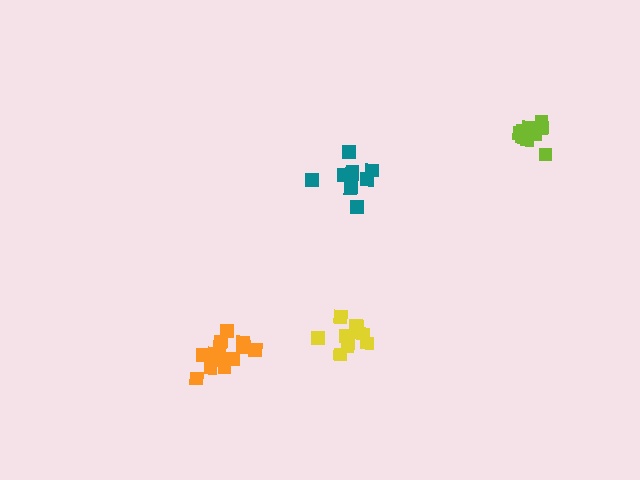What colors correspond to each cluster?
The clusters are colored: lime, teal, orange, yellow.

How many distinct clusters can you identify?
There are 4 distinct clusters.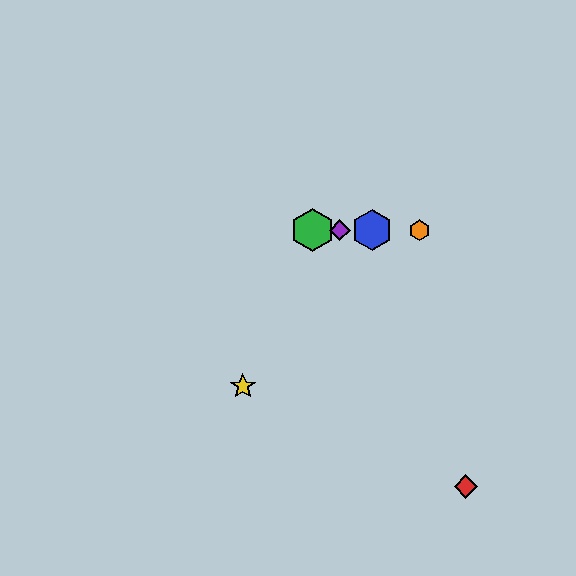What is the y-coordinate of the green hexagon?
The green hexagon is at y≈230.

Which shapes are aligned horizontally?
The blue hexagon, the green hexagon, the purple diamond, the orange hexagon are aligned horizontally.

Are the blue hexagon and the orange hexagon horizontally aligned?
Yes, both are at y≈230.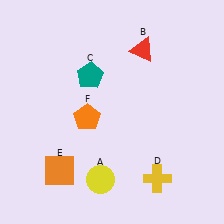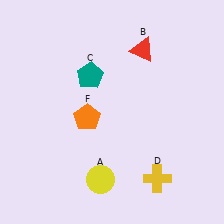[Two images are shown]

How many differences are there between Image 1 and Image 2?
There is 1 difference between the two images.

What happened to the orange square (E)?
The orange square (E) was removed in Image 2. It was in the bottom-left area of Image 1.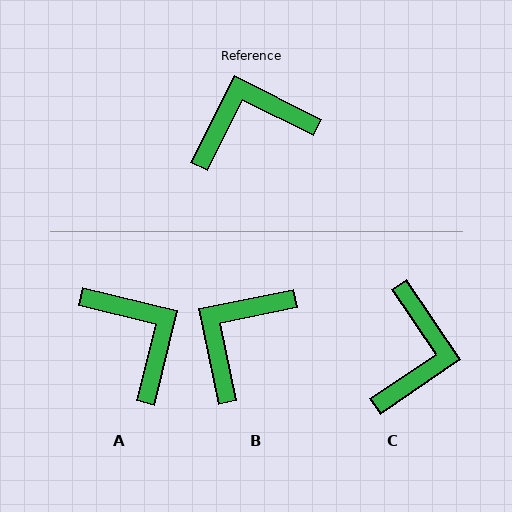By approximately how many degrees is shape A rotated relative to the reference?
Approximately 77 degrees clockwise.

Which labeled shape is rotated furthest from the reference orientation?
C, about 119 degrees away.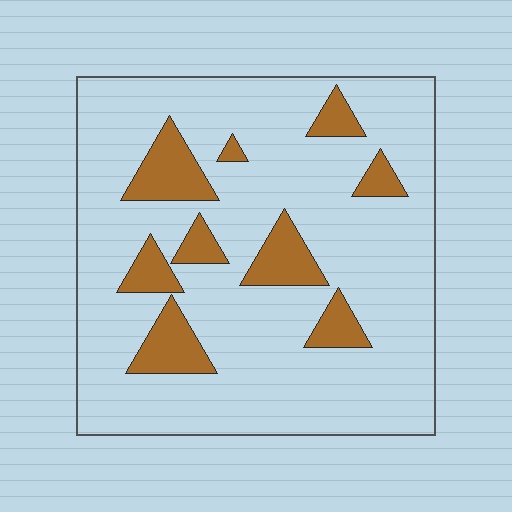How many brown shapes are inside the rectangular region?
9.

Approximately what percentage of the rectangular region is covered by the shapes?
Approximately 15%.